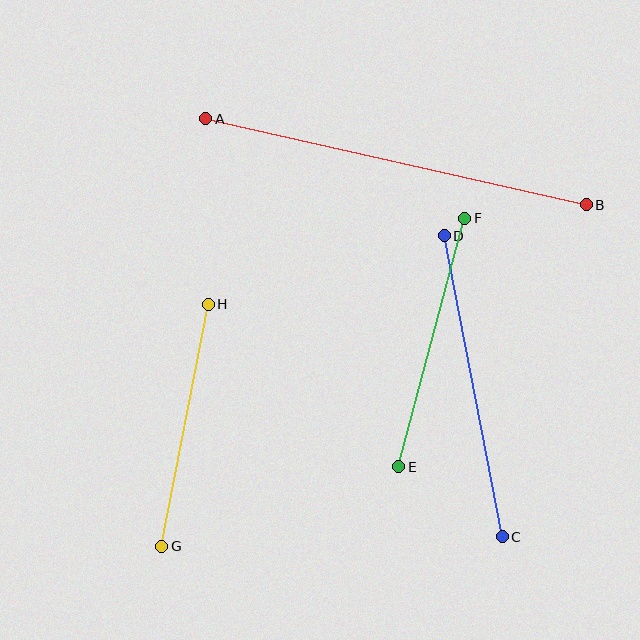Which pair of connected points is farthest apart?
Points A and B are farthest apart.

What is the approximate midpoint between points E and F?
The midpoint is at approximately (432, 342) pixels.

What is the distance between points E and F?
The distance is approximately 257 pixels.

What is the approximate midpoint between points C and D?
The midpoint is at approximately (473, 386) pixels.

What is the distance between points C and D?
The distance is approximately 306 pixels.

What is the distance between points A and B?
The distance is approximately 390 pixels.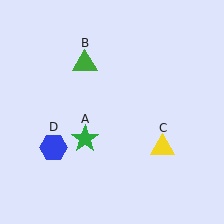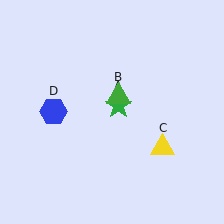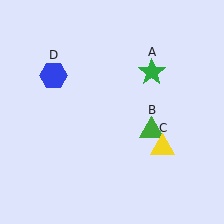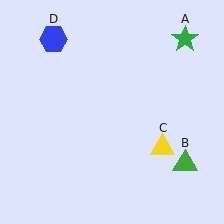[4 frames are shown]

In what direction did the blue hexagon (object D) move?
The blue hexagon (object D) moved up.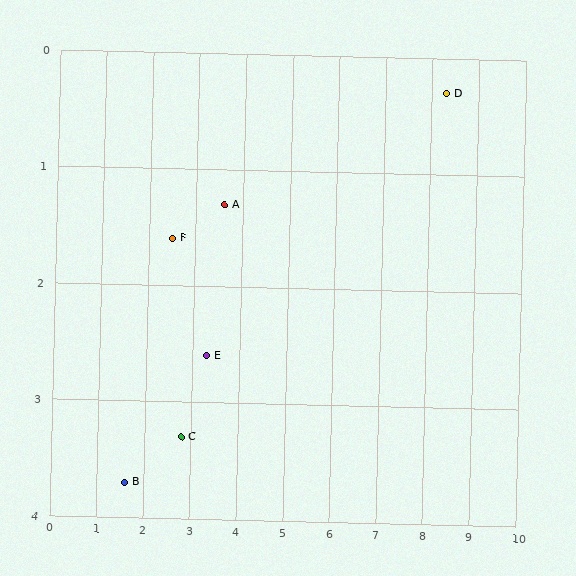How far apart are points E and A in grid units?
Points E and A are about 1.3 grid units apart.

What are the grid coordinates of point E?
Point E is at approximately (3.3, 2.6).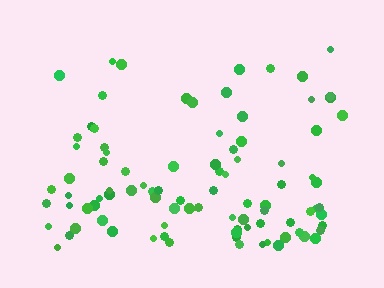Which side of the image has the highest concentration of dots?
The bottom.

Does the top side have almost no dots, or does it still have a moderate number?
Still a moderate number, just noticeably fewer than the bottom.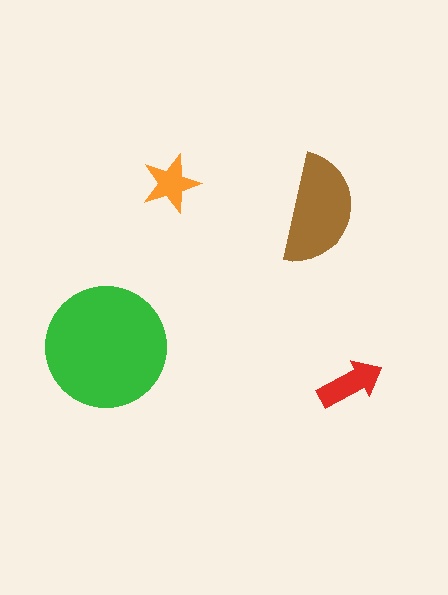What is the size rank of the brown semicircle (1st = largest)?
2nd.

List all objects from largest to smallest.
The green circle, the brown semicircle, the red arrow, the orange star.